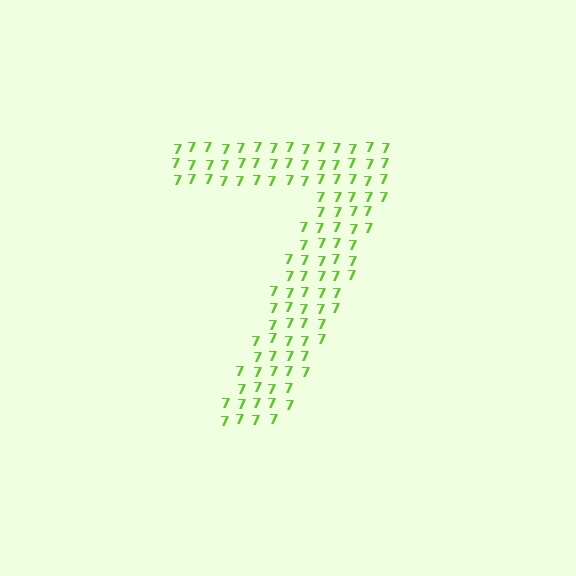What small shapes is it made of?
It is made of small digit 7's.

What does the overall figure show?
The overall figure shows the digit 7.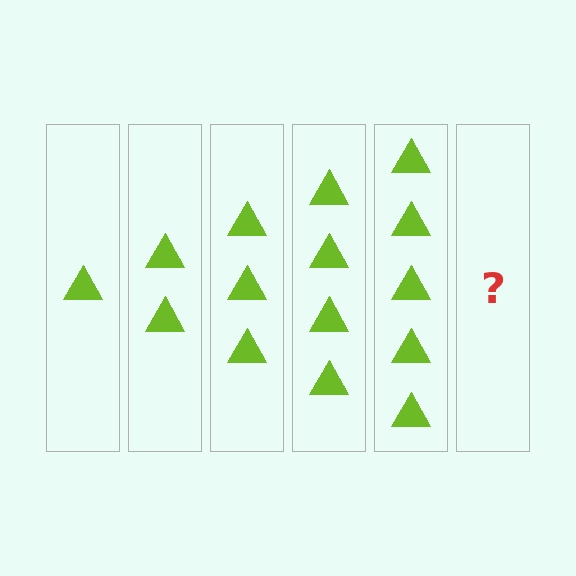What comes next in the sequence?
The next element should be 6 triangles.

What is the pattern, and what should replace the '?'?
The pattern is that each step adds one more triangle. The '?' should be 6 triangles.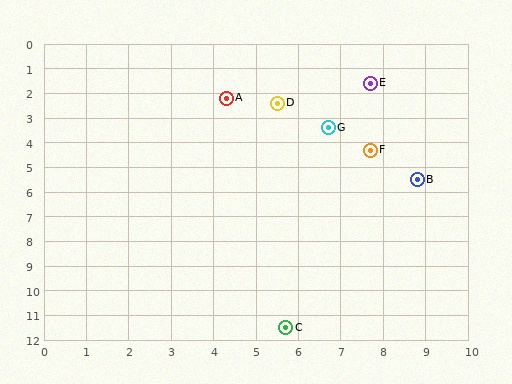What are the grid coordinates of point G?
Point G is at approximately (6.7, 3.4).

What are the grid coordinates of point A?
Point A is at approximately (4.3, 2.2).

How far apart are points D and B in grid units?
Points D and B are about 4.5 grid units apart.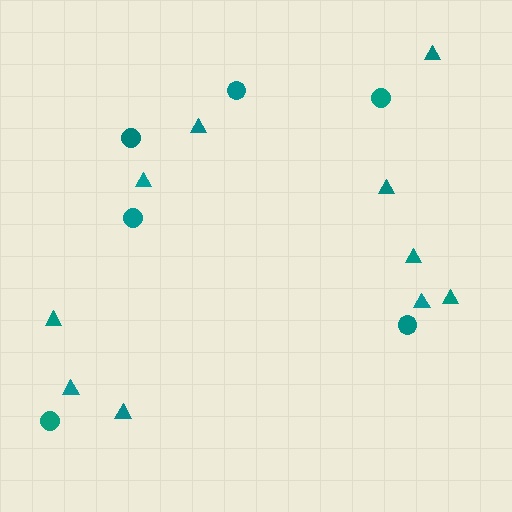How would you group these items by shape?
There are 2 groups: one group of circles (6) and one group of triangles (10).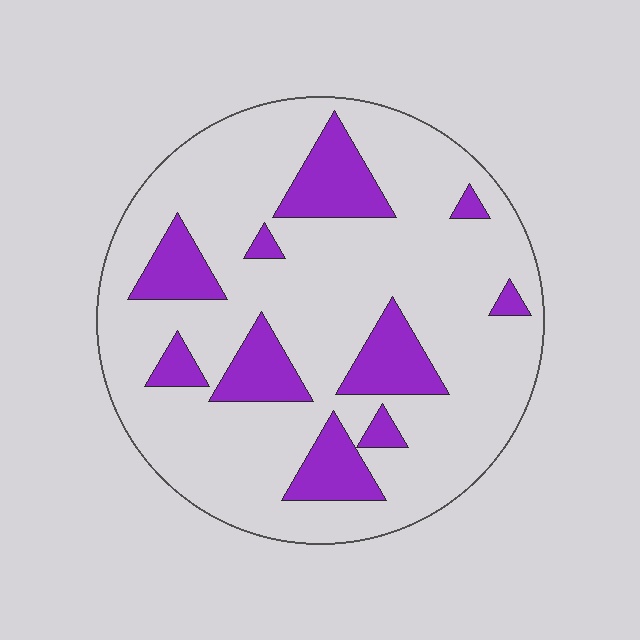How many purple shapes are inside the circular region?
10.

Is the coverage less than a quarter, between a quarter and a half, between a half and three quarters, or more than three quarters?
Less than a quarter.